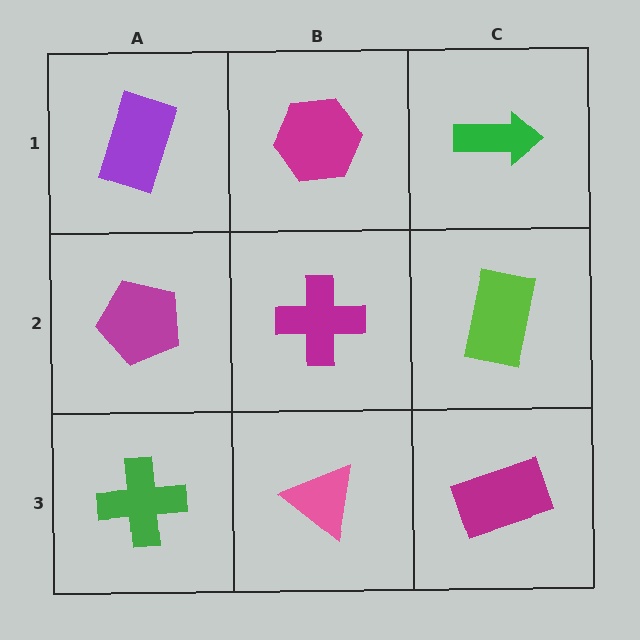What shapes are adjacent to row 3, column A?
A magenta pentagon (row 2, column A), a pink triangle (row 3, column B).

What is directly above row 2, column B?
A magenta hexagon.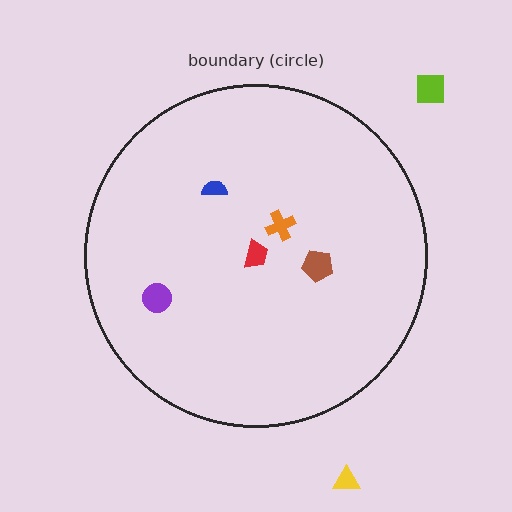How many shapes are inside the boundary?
5 inside, 2 outside.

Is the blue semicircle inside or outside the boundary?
Inside.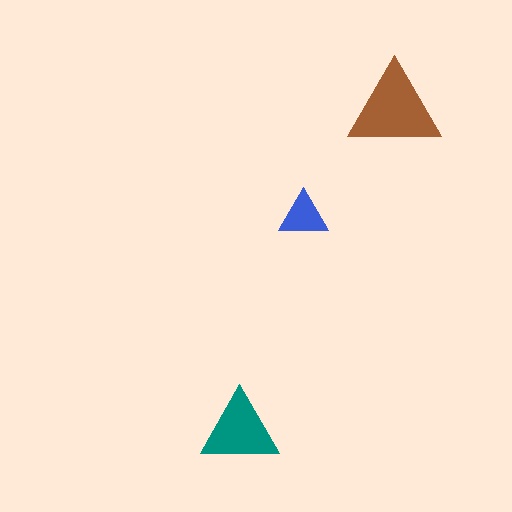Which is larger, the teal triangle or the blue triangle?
The teal one.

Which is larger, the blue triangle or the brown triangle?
The brown one.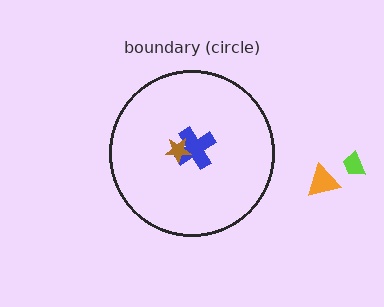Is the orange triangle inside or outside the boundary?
Outside.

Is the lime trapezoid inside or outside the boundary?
Outside.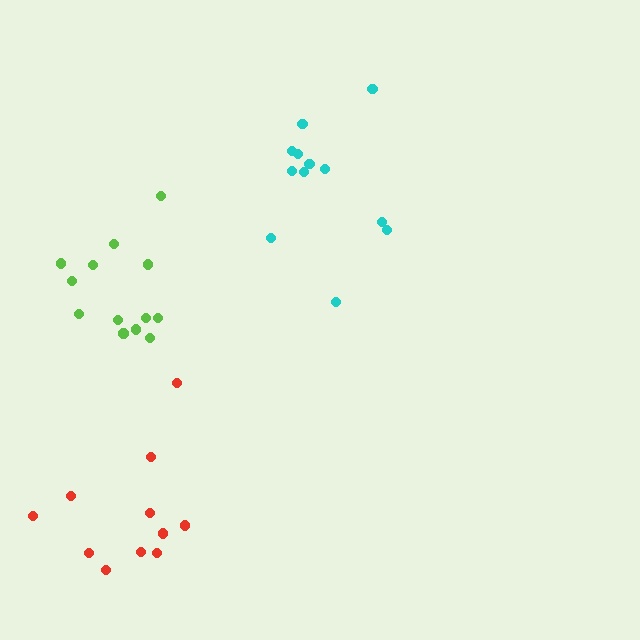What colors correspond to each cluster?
The clusters are colored: red, cyan, lime.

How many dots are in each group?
Group 1: 11 dots, Group 2: 12 dots, Group 3: 13 dots (36 total).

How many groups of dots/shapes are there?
There are 3 groups.